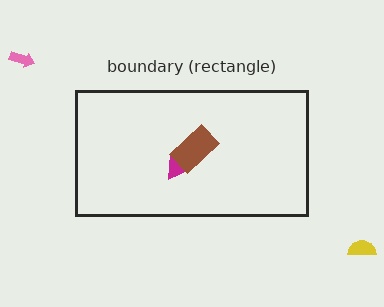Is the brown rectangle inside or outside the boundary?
Inside.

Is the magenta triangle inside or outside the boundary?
Inside.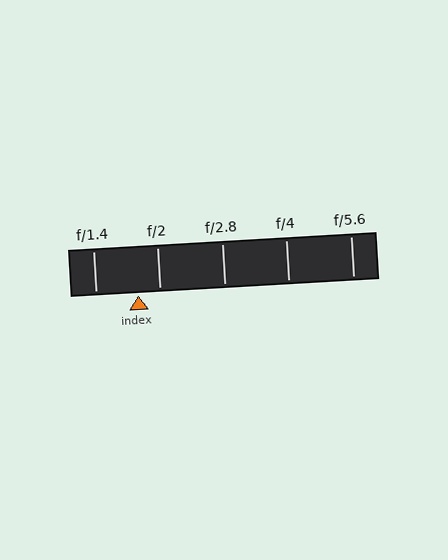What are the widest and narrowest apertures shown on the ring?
The widest aperture shown is f/1.4 and the narrowest is f/5.6.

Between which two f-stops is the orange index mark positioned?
The index mark is between f/1.4 and f/2.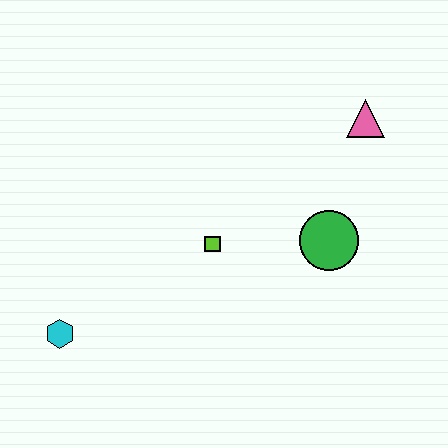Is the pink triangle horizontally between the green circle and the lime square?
No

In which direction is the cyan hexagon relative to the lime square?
The cyan hexagon is to the left of the lime square.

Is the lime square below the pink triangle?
Yes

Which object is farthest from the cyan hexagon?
The pink triangle is farthest from the cyan hexagon.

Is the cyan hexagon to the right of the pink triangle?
No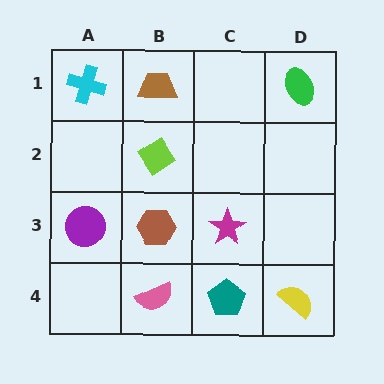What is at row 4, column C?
A teal pentagon.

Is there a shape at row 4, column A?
No, that cell is empty.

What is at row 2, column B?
A lime diamond.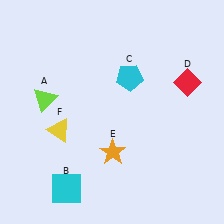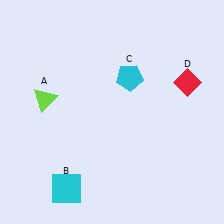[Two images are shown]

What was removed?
The yellow triangle (F), the orange star (E) were removed in Image 2.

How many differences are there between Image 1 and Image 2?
There are 2 differences between the two images.